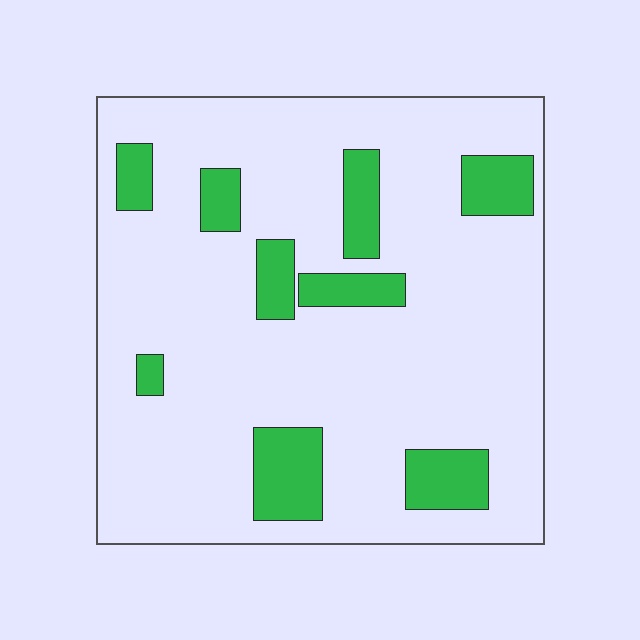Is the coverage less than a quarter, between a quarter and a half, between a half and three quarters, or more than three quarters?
Less than a quarter.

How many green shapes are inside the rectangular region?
9.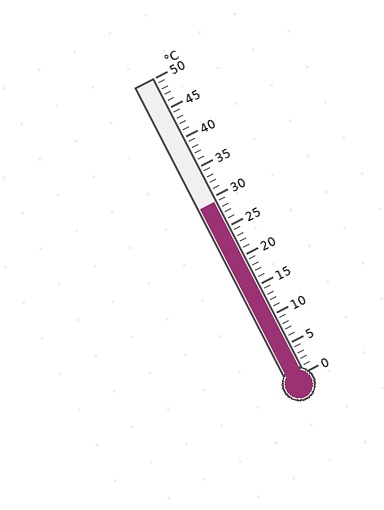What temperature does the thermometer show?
The thermometer shows approximately 29°C.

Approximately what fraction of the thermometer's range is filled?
The thermometer is filled to approximately 60% of its range.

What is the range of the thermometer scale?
The thermometer scale ranges from 0°C to 50°C.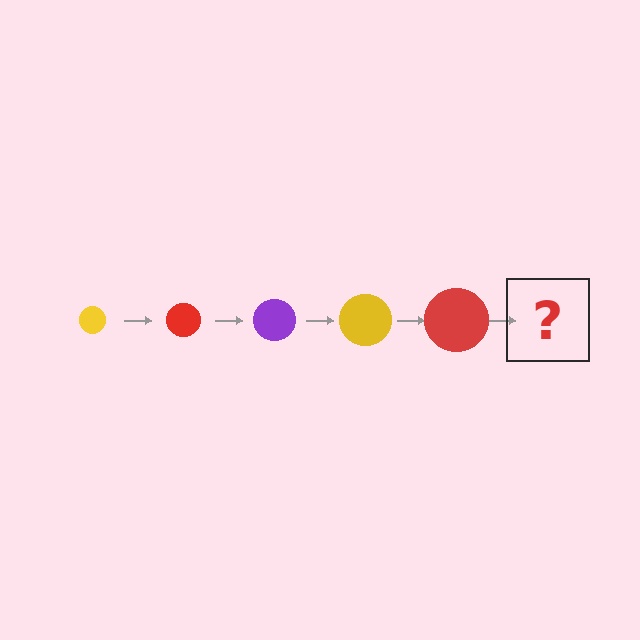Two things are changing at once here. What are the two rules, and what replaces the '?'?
The two rules are that the circle grows larger each step and the color cycles through yellow, red, and purple. The '?' should be a purple circle, larger than the previous one.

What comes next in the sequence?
The next element should be a purple circle, larger than the previous one.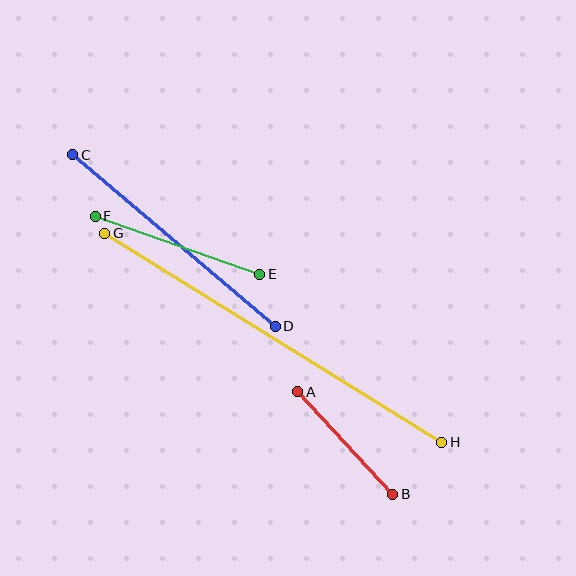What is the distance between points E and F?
The distance is approximately 174 pixels.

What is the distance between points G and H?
The distance is approximately 396 pixels.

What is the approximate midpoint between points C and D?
The midpoint is at approximately (174, 240) pixels.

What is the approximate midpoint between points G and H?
The midpoint is at approximately (273, 338) pixels.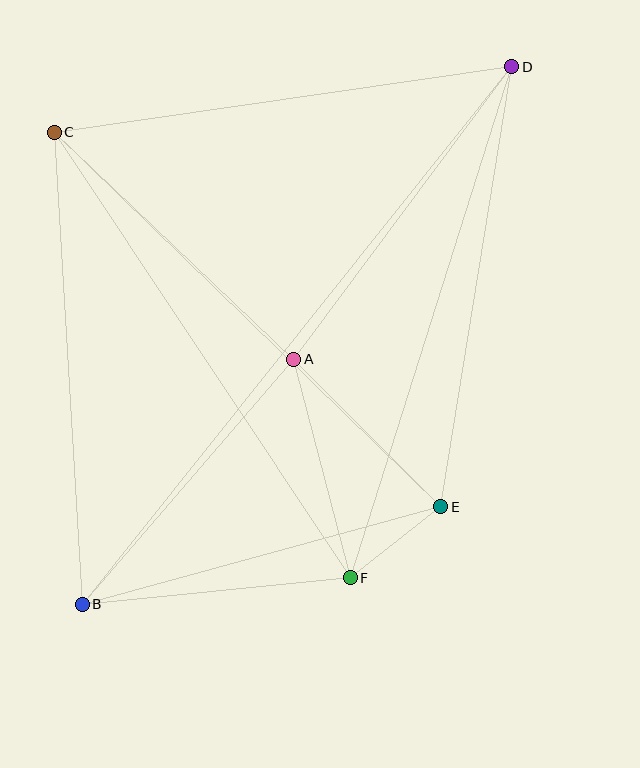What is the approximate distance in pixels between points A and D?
The distance between A and D is approximately 365 pixels.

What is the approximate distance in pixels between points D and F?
The distance between D and F is approximately 536 pixels.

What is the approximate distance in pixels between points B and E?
The distance between B and E is approximately 372 pixels.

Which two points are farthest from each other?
Points B and D are farthest from each other.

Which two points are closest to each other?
Points E and F are closest to each other.